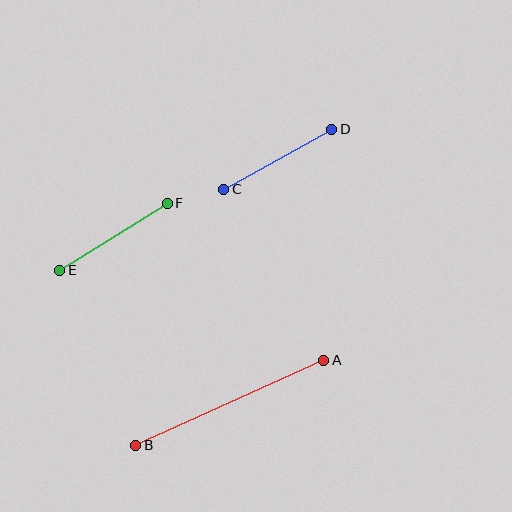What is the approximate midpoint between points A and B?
The midpoint is at approximately (230, 403) pixels.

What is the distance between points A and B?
The distance is approximately 206 pixels.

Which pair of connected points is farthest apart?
Points A and B are farthest apart.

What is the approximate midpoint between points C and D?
The midpoint is at approximately (278, 159) pixels.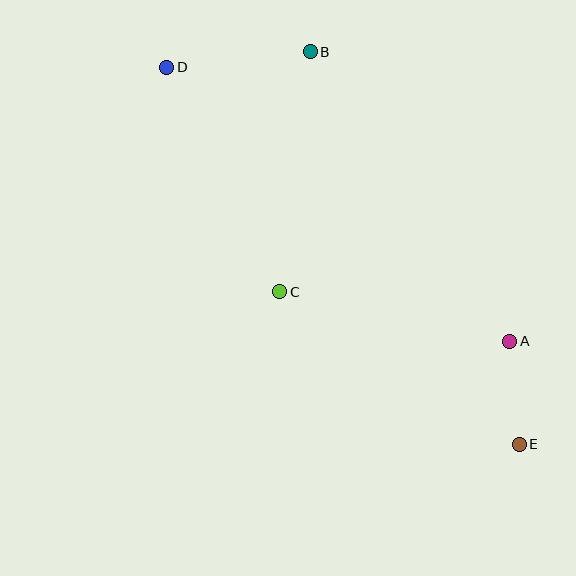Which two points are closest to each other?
Points A and E are closest to each other.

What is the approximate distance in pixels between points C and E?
The distance between C and E is approximately 284 pixels.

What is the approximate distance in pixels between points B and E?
The distance between B and E is approximately 445 pixels.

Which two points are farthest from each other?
Points D and E are farthest from each other.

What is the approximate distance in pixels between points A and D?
The distance between A and D is approximately 439 pixels.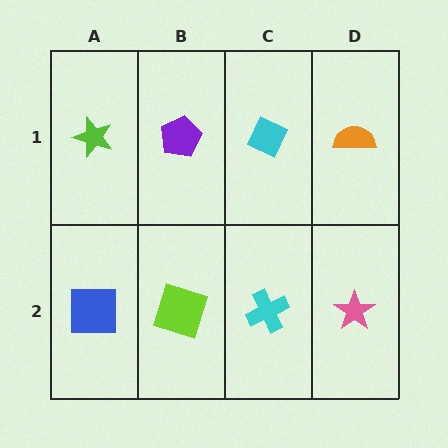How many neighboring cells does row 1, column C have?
3.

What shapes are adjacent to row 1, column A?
A blue square (row 2, column A), a purple pentagon (row 1, column B).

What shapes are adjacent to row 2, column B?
A purple pentagon (row 1, column B), a blue square (row 2, column A), a cyan cross (row 2, column C).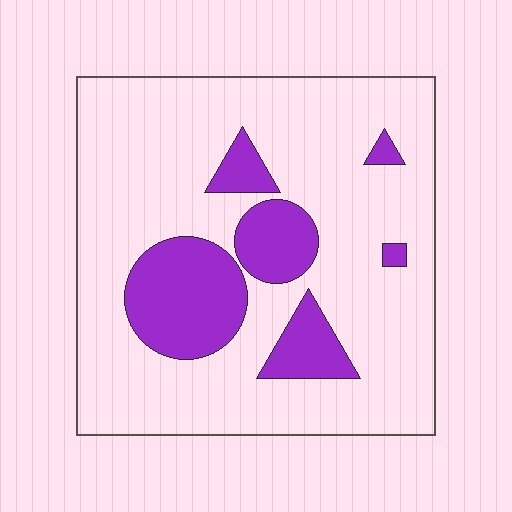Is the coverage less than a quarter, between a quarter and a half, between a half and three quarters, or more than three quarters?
Less than a quarter.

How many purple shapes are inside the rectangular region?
6.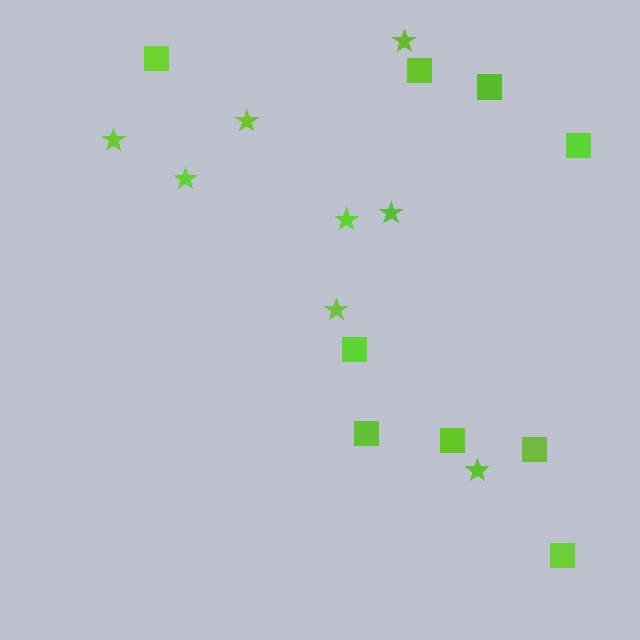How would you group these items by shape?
There are 2 groups: one group of stars (8) and one group of squares (9).